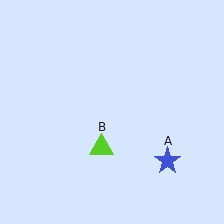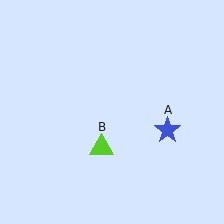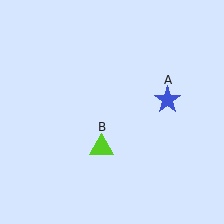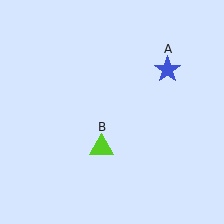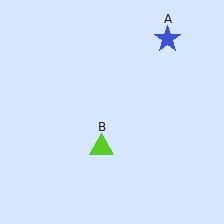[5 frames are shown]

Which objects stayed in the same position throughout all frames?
Lime triangle (object B) remained stationary.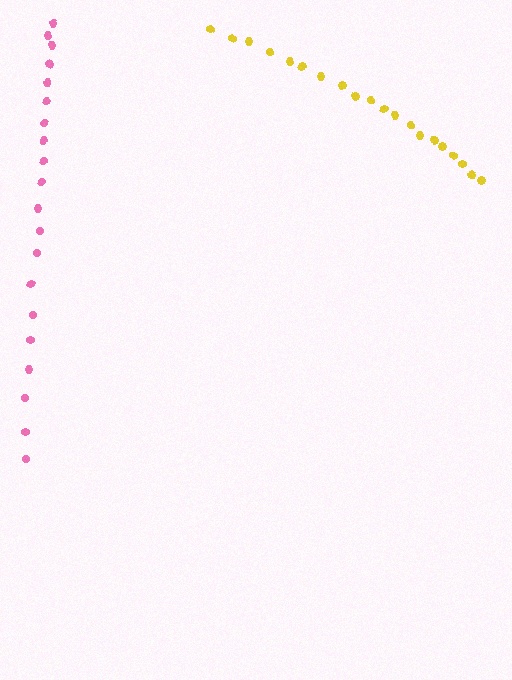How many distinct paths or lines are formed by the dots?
There are 2 distinct paths.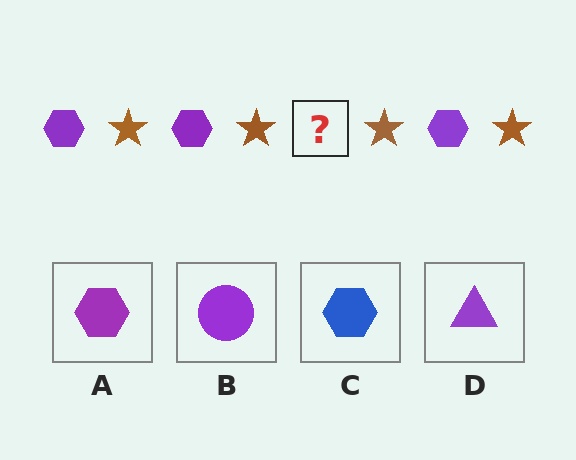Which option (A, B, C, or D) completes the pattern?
A.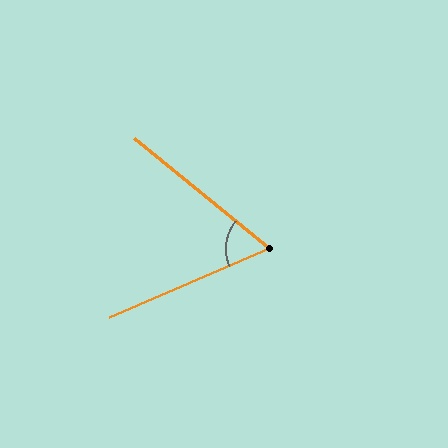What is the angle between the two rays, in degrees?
Approximately 63 degrees.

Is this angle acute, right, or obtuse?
It is acute.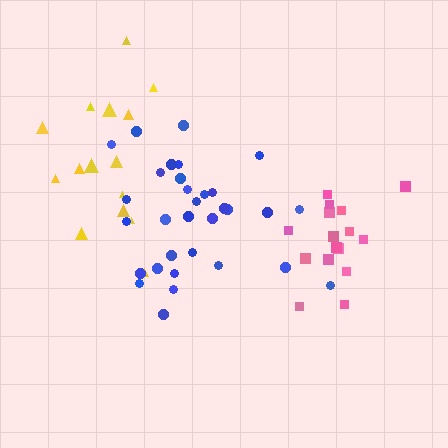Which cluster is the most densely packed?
Pink.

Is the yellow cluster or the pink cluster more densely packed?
Pink.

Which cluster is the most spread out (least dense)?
Yellow.